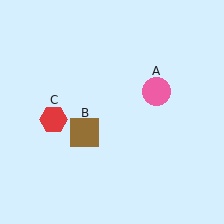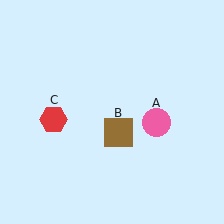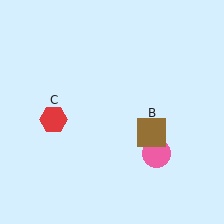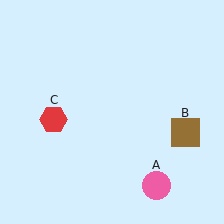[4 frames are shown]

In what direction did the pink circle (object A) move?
The pink circle (object A) moved down.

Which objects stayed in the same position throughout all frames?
Red hexagon (object C) remained stationary.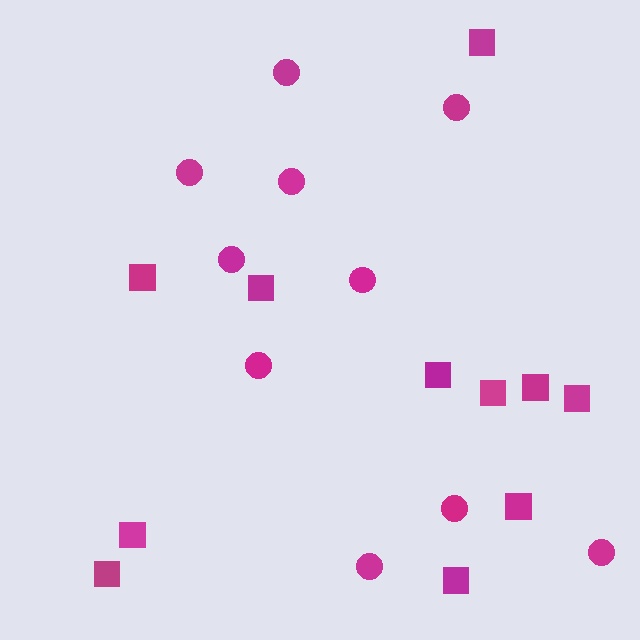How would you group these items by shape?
There are 2 groups: one group of circles (10) and one group of squares (11).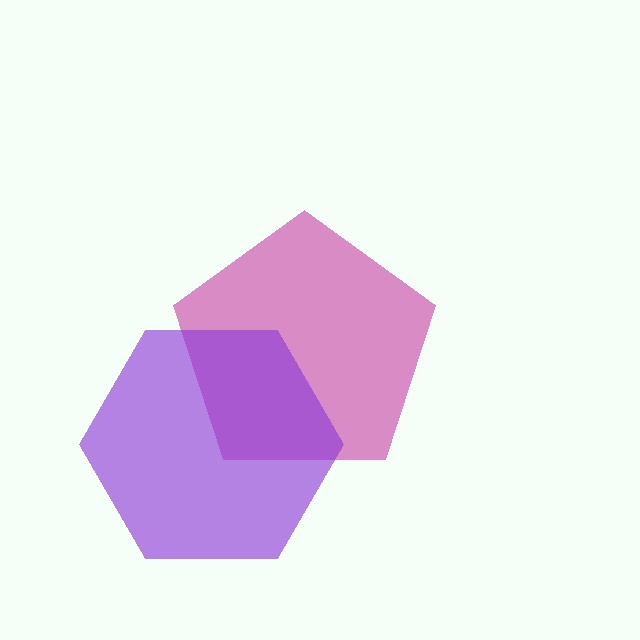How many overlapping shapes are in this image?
There are 2 overlapping shapes in the image.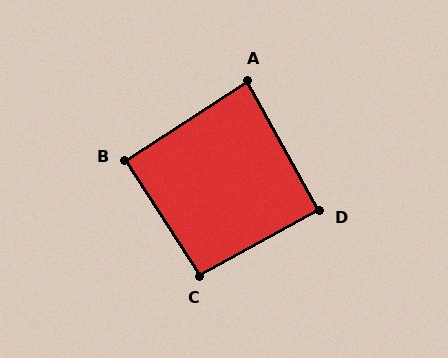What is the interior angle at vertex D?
Approximately 90 degrees (approximately right).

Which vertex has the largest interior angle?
C, at approximately 94 degrees.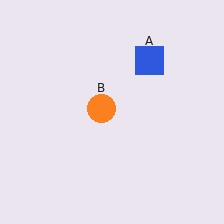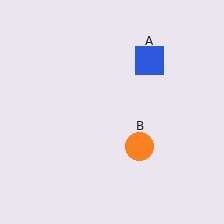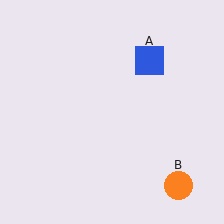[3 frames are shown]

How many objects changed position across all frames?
1 object changed position: orange circle (object B).